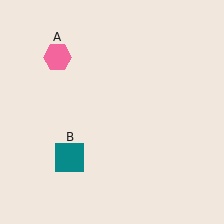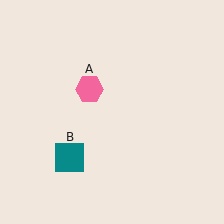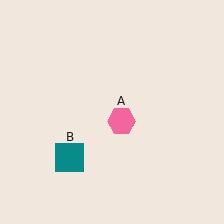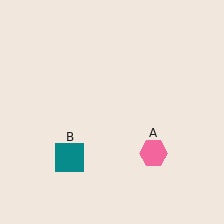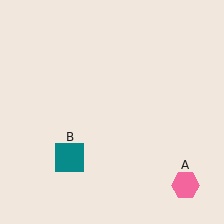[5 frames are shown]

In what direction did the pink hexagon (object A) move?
The pink hexagon (object A) moved down and to the right.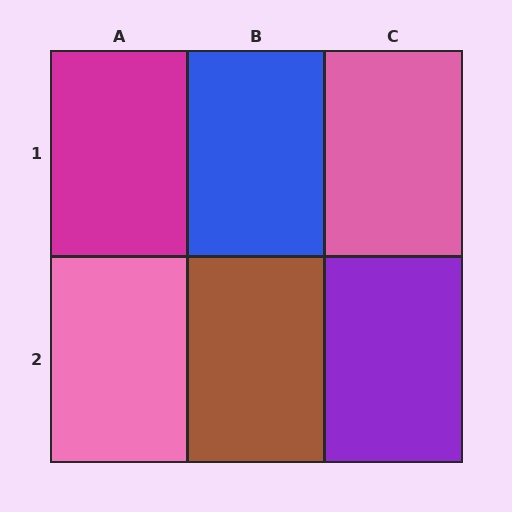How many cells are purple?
1 cell is purple.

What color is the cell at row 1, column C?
Pink.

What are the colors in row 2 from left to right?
Pink, brown, purple.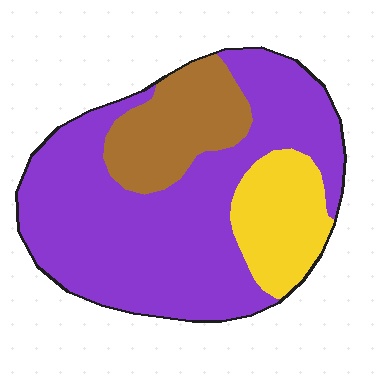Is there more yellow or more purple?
Purple.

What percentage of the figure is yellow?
Yellow covers about 15% of the figure.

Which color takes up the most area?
Purple, at roughly 65%.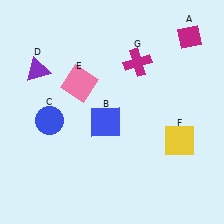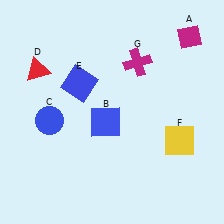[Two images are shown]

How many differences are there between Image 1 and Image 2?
There are 2 differences between the two images.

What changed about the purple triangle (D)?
In Image 1, D is purple. In Image 2, it changed to red.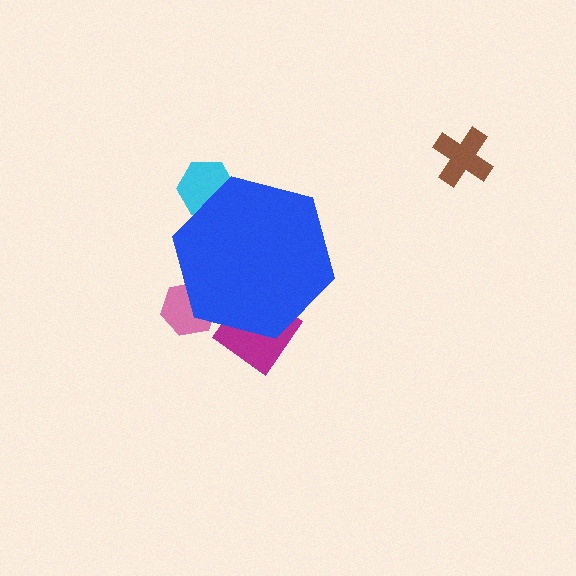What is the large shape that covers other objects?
A blue hexagon.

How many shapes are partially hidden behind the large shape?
3 shapes are partially hidden.